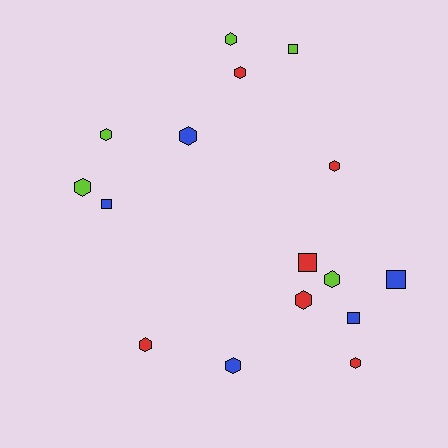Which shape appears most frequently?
Hexagon, with 11 objects.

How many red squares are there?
There is 1 red square.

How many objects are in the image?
There are 16 objects.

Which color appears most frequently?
Red, with 6 objects.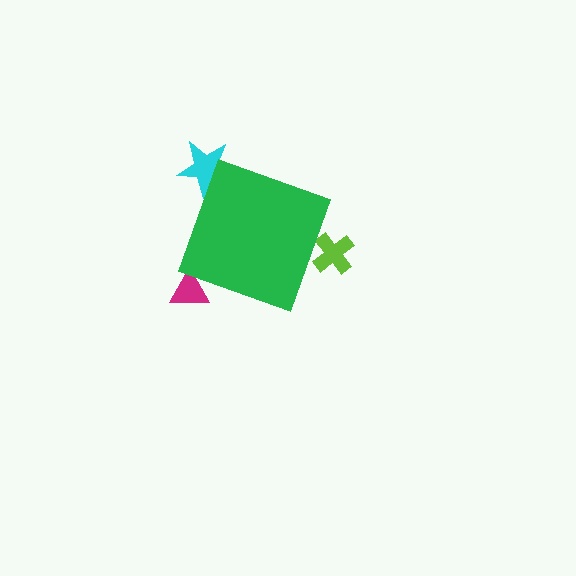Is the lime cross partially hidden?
Yes, the lime cross is partially hidden behind the green diamond.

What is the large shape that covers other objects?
A green diamond.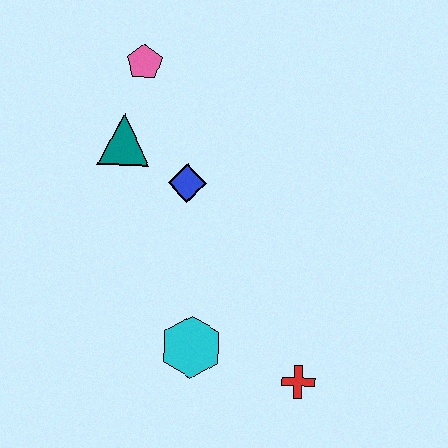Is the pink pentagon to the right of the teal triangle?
Yes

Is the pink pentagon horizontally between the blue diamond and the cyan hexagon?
No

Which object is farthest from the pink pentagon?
The red cross is farthest from the pink pentagon.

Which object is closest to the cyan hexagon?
The red cross is closest to the cyan hexagon.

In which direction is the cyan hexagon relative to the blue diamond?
The cyan hexagon is below the blue diamond.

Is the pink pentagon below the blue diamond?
No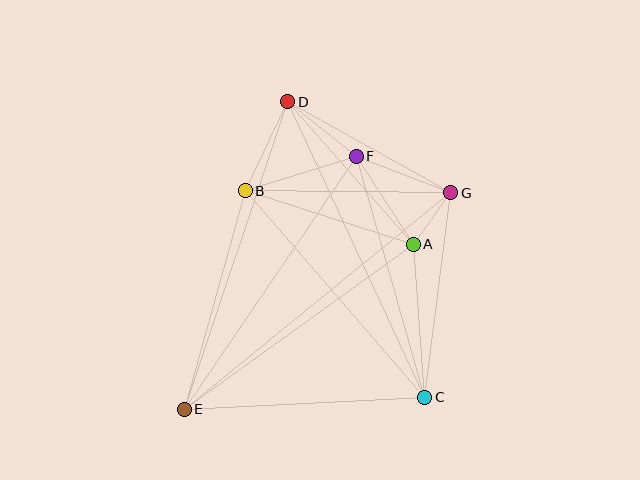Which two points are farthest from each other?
Points E and G are farthest from each other.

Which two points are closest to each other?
Points A and G are closest to each other.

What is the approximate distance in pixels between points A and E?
The distance between A and E is approximately 282 pixels.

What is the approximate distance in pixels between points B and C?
The distance between B and C is approximately 273 pixels.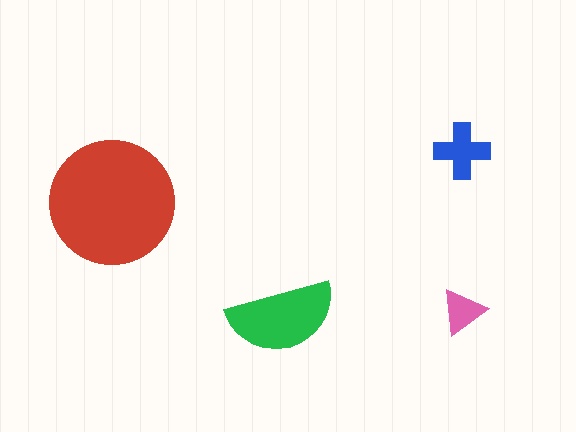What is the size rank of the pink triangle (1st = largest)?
4th.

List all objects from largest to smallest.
The red circle, the green semicircle, the blue cross, the pink triangle.